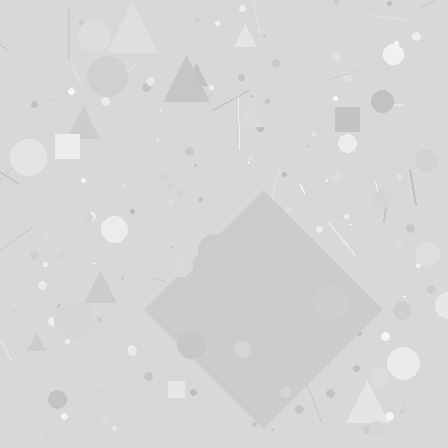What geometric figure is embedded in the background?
A diamond is embedded in the background.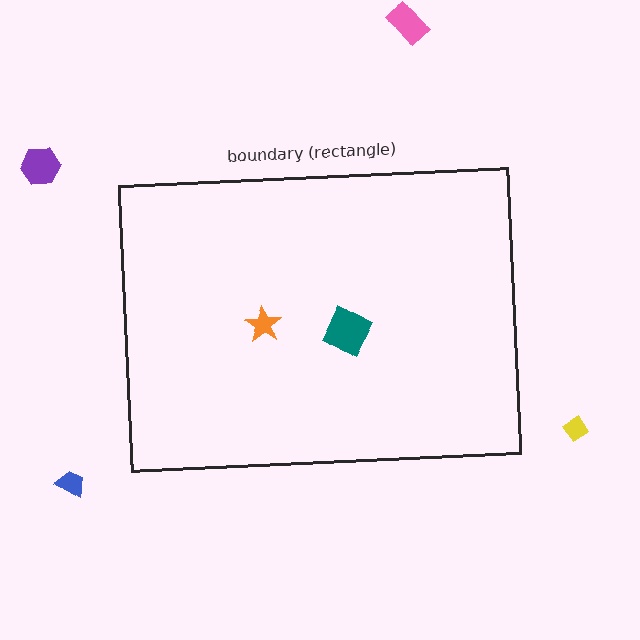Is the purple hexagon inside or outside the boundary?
Outside.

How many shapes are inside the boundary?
2 inside, 4 outside.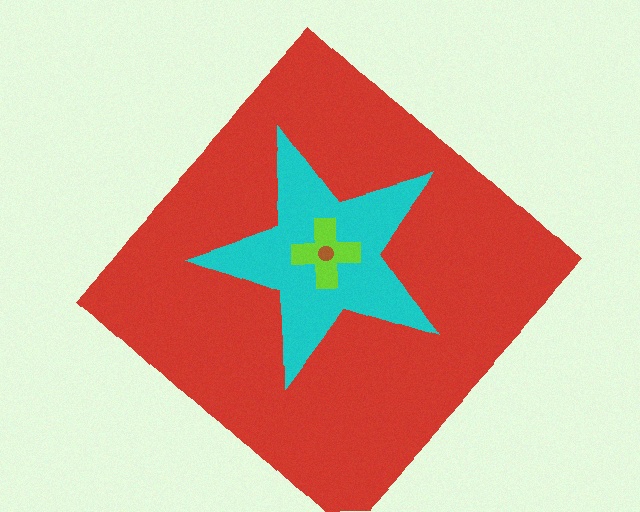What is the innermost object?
The brown circle.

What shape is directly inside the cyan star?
The lime cross.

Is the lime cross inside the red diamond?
Yes.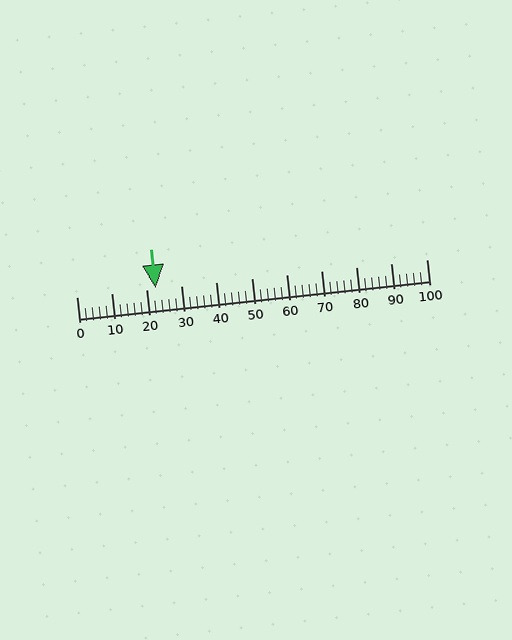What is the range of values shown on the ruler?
The ruler shows values from 0 to 100.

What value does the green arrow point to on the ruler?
The green arrow points to approximately 22.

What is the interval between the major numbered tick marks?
The major tick marks are spaced 10 units apart.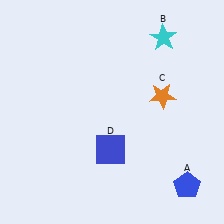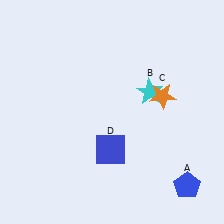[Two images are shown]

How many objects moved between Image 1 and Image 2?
1 object moved between the two images.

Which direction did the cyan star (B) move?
The cyan star (B) moved down.